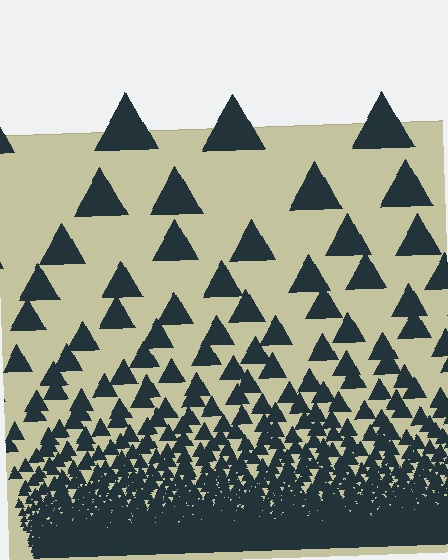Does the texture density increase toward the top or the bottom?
Density increases toward the bottom.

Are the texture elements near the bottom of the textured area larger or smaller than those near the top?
Smaller. The gradient is inverted — elements near the bottom are smaller and denser.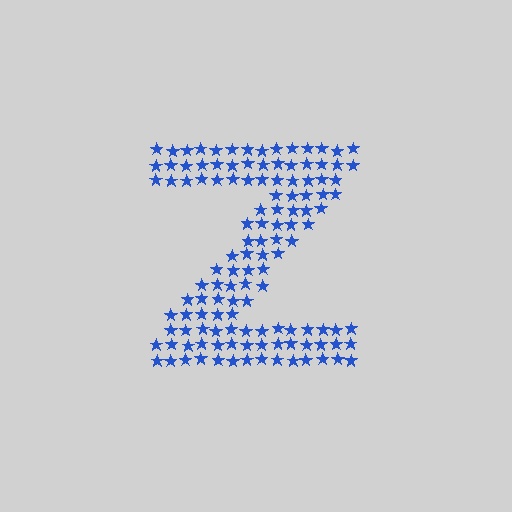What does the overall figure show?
The overall figure shows the letter Z.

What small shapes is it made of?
It is made of small stars.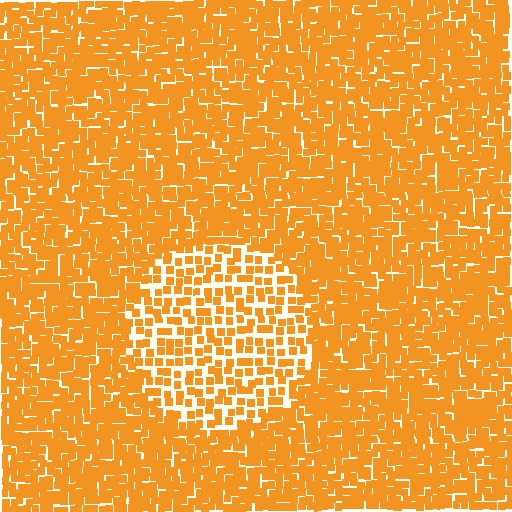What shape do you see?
I see a circle.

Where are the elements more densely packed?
The elements are more densely packed outside the circle boundary.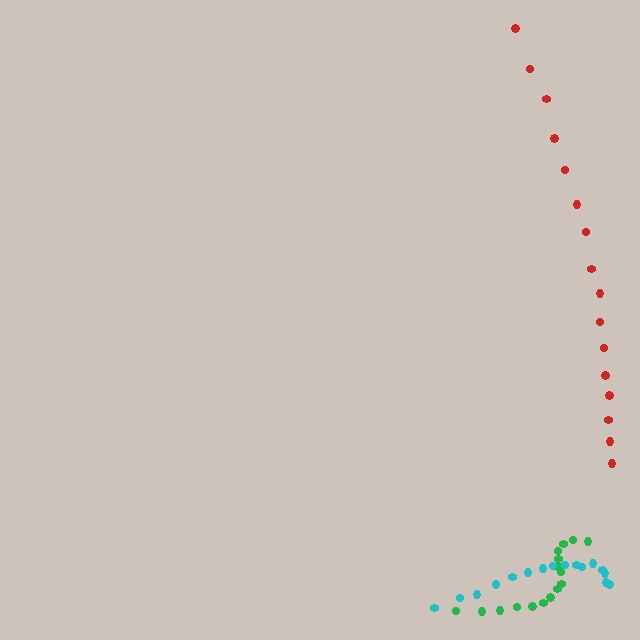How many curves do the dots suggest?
There are 3 distinct paths.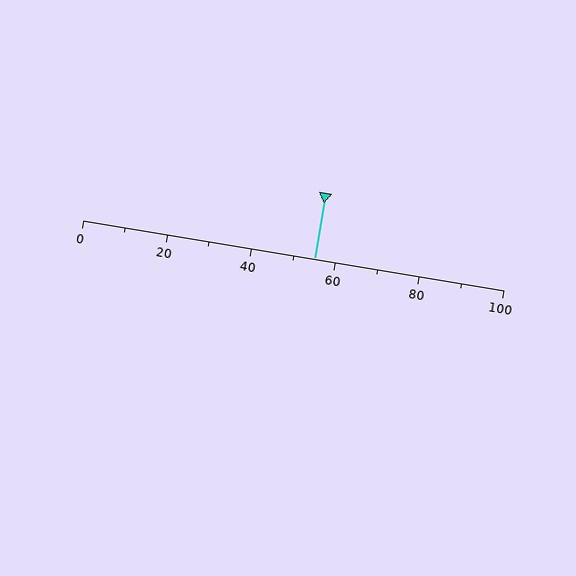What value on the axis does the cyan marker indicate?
The marker indicates approximately 55.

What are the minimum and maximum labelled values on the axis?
The axis runs from 0 to 100.